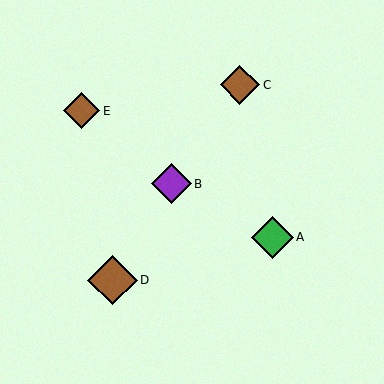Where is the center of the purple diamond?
The center of the purple diamond is at (171, 184).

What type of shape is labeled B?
Shape B is a purple diamond.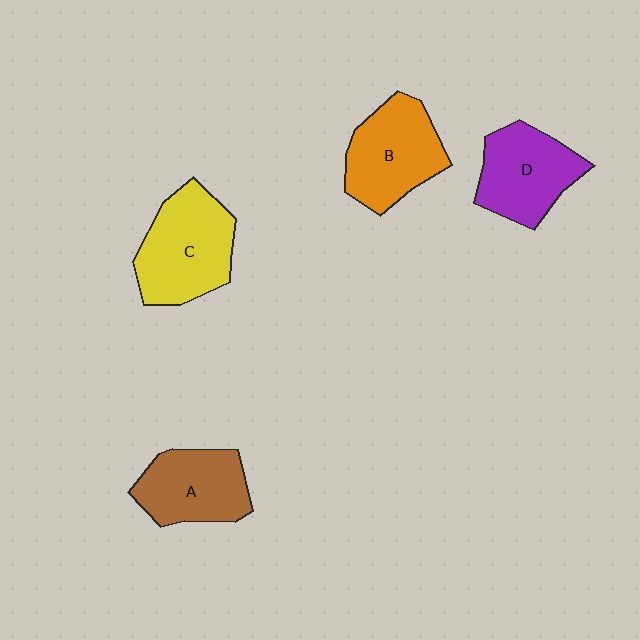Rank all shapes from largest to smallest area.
From largest to smallest: C (yellow), B (orange), D (purple), A (brown).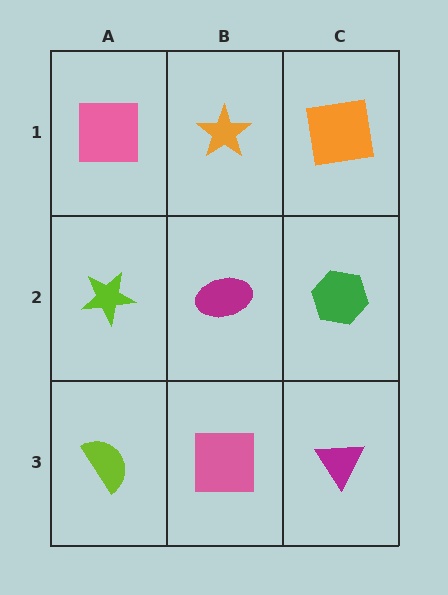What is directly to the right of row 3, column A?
A pink square.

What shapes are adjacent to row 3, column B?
A magenta ellipse (row 2, column B), a lime semicircle (row 3, column A), a magenta triangle (row 3, column C).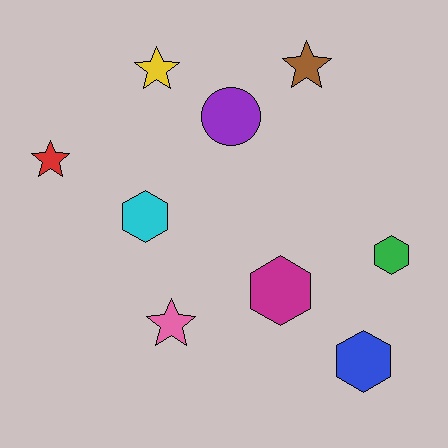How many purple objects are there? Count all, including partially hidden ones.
There is 1 purple object.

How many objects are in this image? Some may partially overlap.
There are 9 objects.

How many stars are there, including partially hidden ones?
There are 4 stars.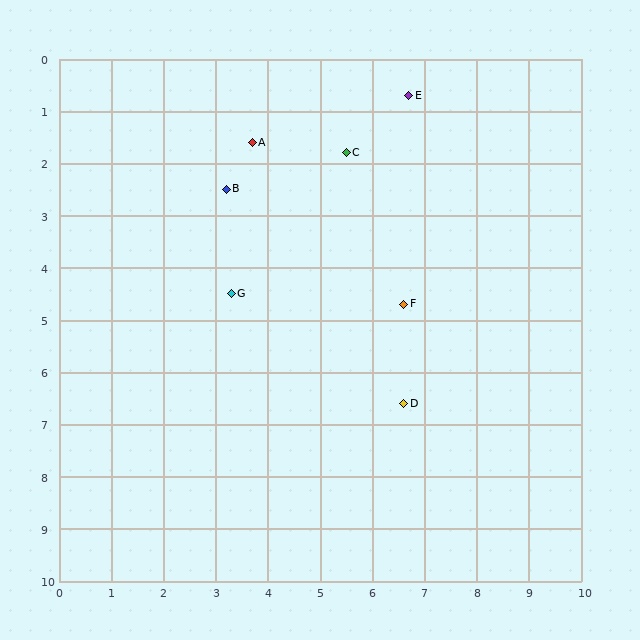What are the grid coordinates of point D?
Point D is at approximately (6.6, 6.6).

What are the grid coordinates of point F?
Point F is at approximately (6.6, 4.7).